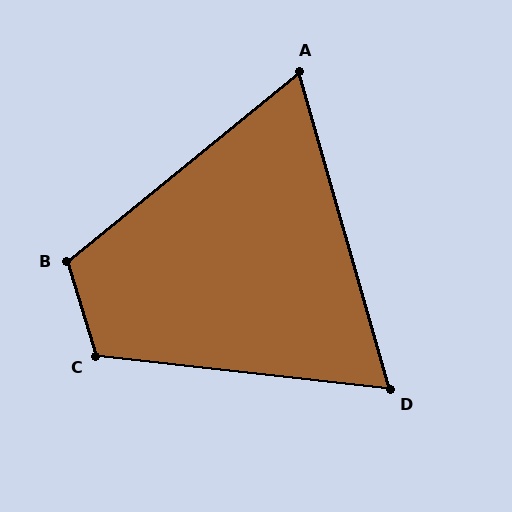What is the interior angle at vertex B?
Approximately 112 degrees (obtuse).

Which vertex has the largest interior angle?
C, at approximately 113 degrees.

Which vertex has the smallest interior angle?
A, at approximately 67 degrees.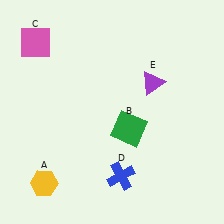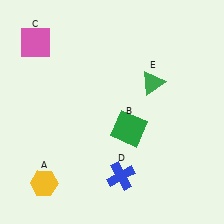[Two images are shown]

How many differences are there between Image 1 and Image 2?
There is 1 difference between the two images.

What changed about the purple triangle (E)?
In Image 1, E is purple. In Image 2, it changed to green.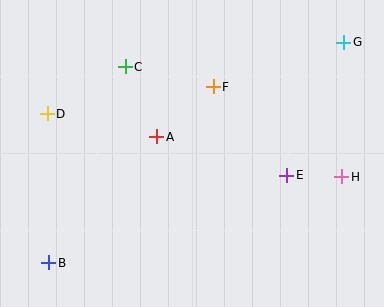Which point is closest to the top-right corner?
Point G is closest to the top-right corner.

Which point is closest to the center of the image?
Point A at (157, 137) is closest to the center.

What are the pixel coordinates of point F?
Point F is at (213, 87).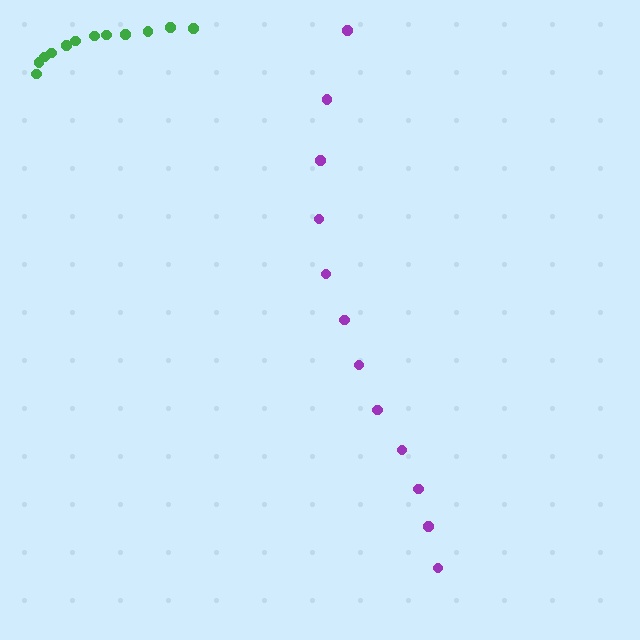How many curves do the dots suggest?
There are 2 distinct paths.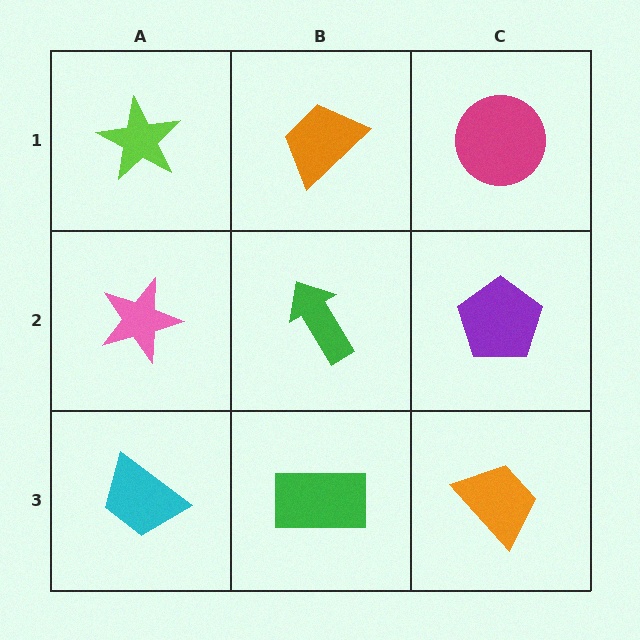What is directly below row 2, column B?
A green rectangle.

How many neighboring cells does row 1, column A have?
2.